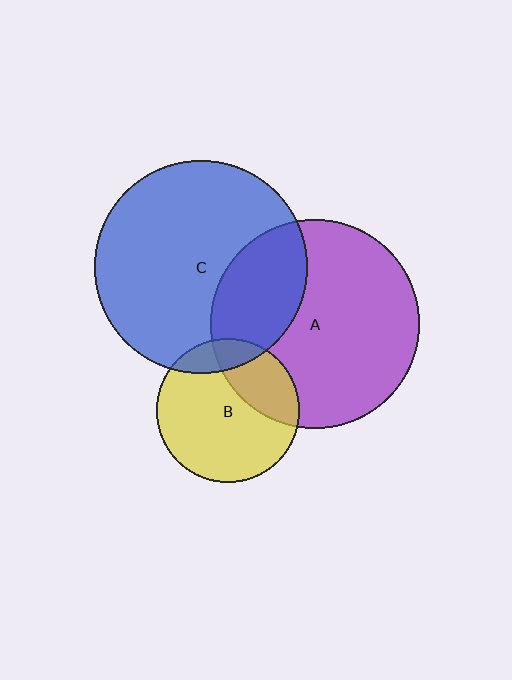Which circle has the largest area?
Circle C (blue).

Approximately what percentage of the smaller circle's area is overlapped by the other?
Approximately 15%.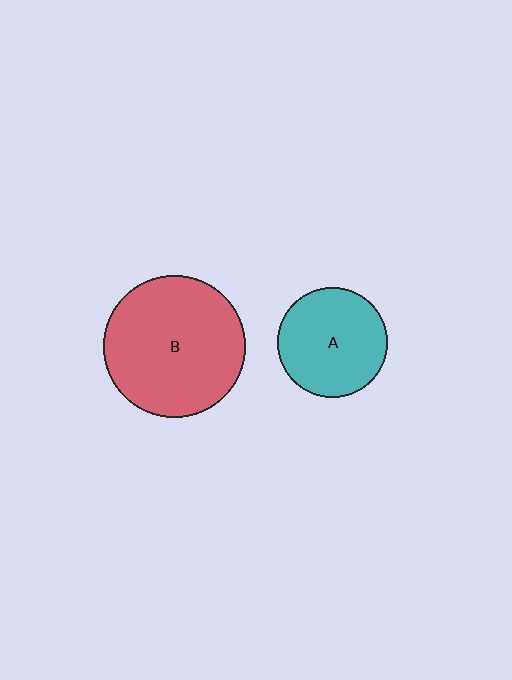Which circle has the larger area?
Circle B (red).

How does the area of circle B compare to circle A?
Approximately 1.7 times.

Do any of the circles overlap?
No, none of the circles overlap.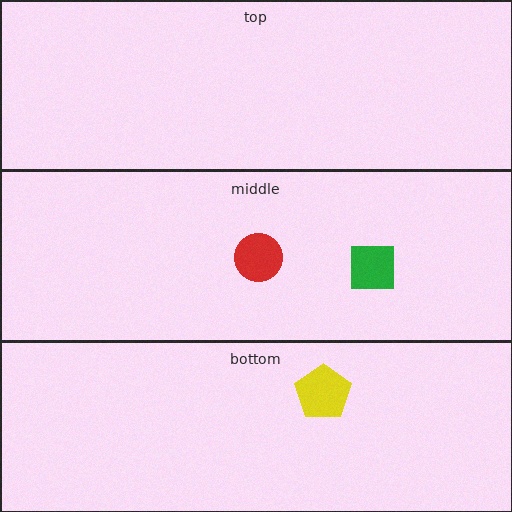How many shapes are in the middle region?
2.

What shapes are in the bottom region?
The yellow pentagon.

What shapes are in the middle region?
The green square, the red circle.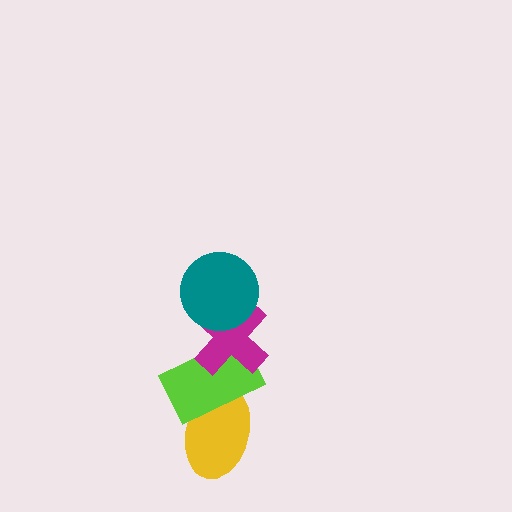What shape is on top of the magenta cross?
The teal circle is on top of the magenta cross.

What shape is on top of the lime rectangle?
The magenta cross is on top of the lime rectangle.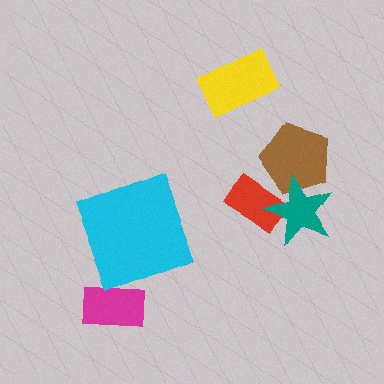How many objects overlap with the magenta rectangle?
0 objects overlap with the magenta rectangle.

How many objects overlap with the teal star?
2 objects overlap with the teal star.